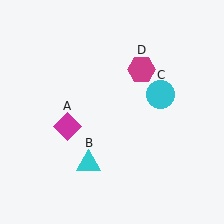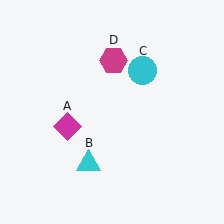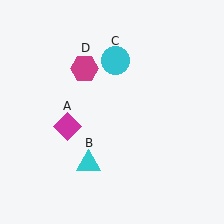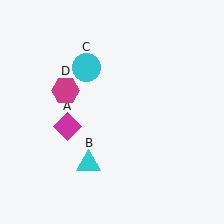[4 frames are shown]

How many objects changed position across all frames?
2 objects changed position: cyan circle (object C), magenta hexagon (object D).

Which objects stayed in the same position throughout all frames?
Magenta diamond (object A) and cyan triangle (object B) remained stationary.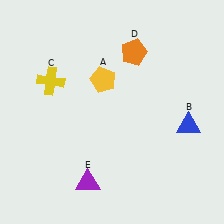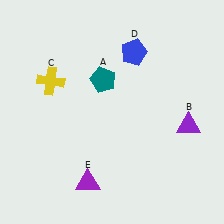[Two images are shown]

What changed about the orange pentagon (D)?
In Image 1, D is orange. In Image 2, it changed to blue.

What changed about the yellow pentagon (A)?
In Image 1, A is yellow. In Image 2, it changed to teal.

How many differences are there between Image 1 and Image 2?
There are 3 differences between the two images.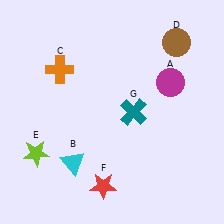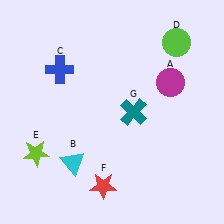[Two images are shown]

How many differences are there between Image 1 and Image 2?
There are 2 differences between the two images.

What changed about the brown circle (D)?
In Image 1, D is brown. In Image 2, it changed to lime.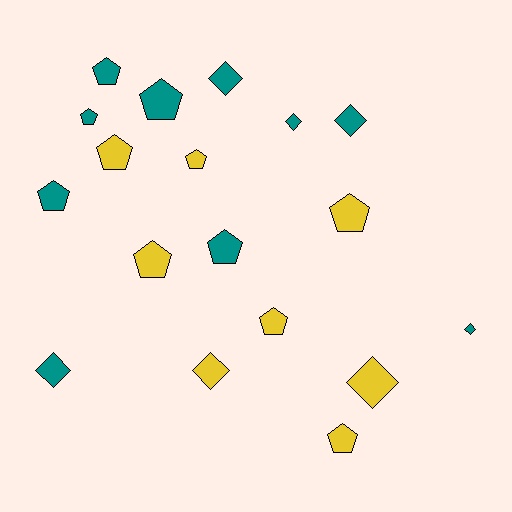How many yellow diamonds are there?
There are 2 yellow diamonds.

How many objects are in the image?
There are 18 objects.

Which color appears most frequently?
Teal, with 10 objects.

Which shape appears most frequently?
Pentagon, with 11 objects.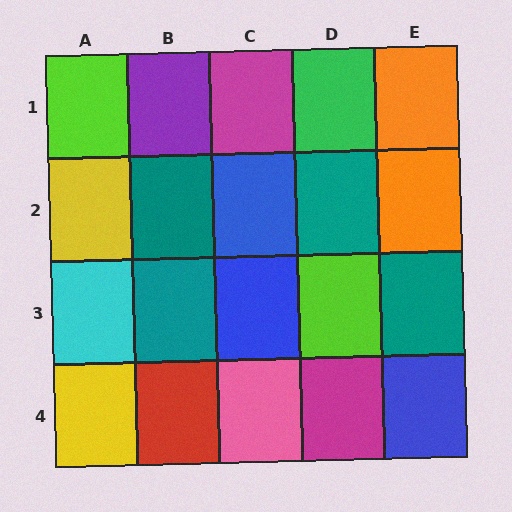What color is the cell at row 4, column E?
Blue.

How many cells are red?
1 cell is red.